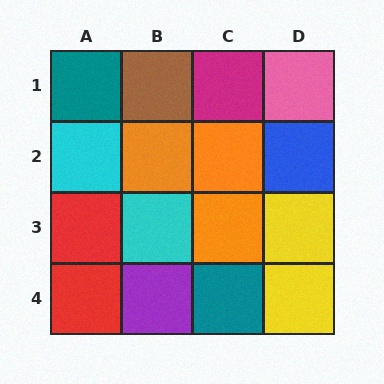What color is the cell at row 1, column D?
Pink.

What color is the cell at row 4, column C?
Teal.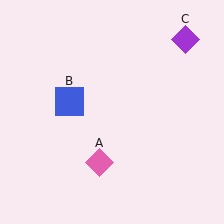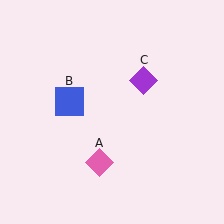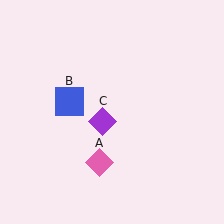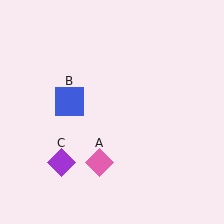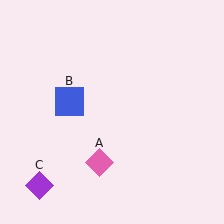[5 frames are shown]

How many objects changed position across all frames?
1 object changed position: purple diamond (object C).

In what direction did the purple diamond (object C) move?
The purple diamond (object C) moved down and to the left.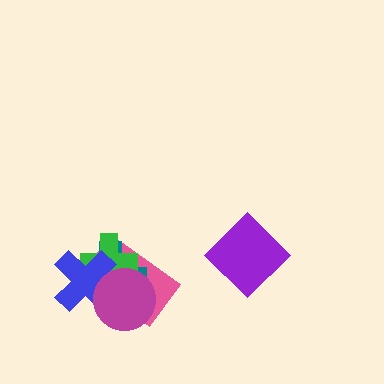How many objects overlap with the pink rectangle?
4 objects overlap with the pink rectangle.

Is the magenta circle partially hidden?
No, no other shape covers it.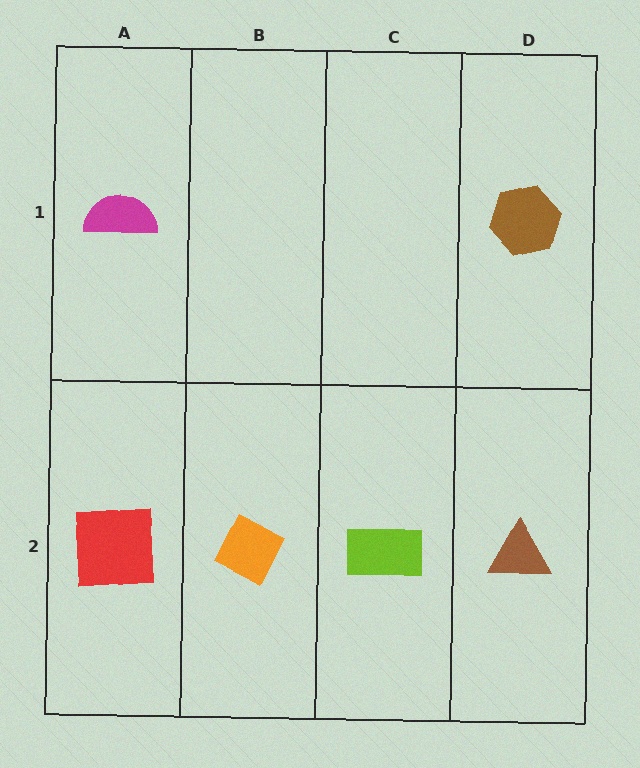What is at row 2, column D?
A brown triangle.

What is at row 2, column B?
An orange diamond.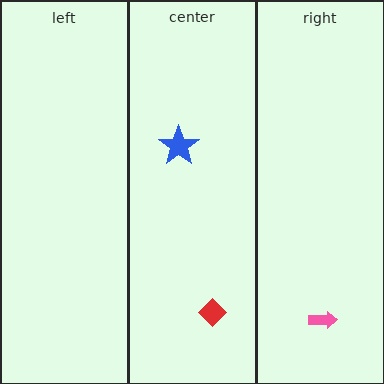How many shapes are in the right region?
1.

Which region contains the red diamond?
The center region.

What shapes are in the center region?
The red diamond, the blue star.